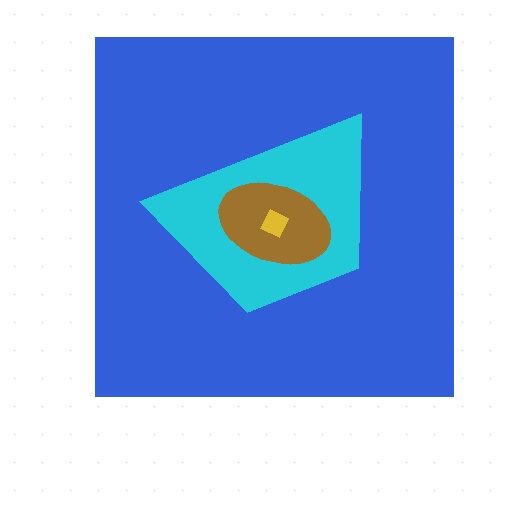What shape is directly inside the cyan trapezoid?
The brown ellipse.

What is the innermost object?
The yellow diamond.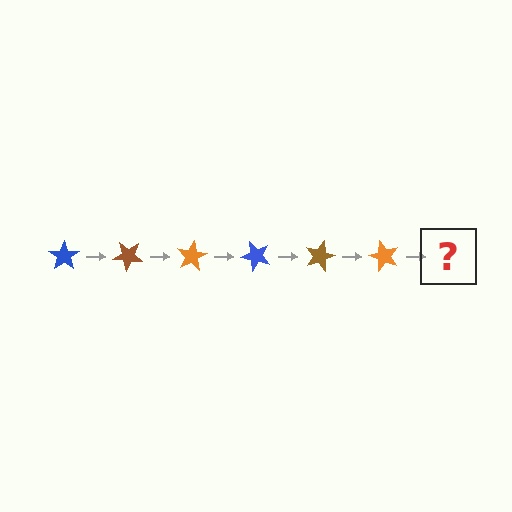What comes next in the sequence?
The next element should be a blue star, rotated 240 degrees from the start.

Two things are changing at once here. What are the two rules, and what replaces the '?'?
The two rules are that it rotates 40 degrees each step and the color cycles through blue, brown, and orange. The '?' should be a blue star, rotated 240 degrees from the start.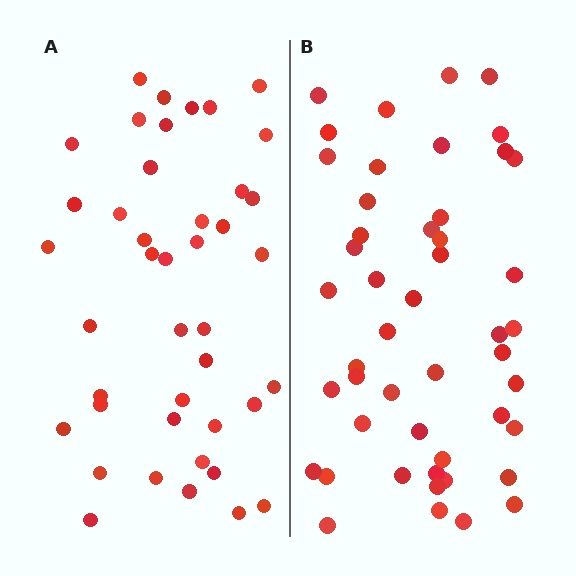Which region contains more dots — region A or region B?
Region B (the right region) has more dots.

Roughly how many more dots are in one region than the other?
Region B has about 6 more dots than region A.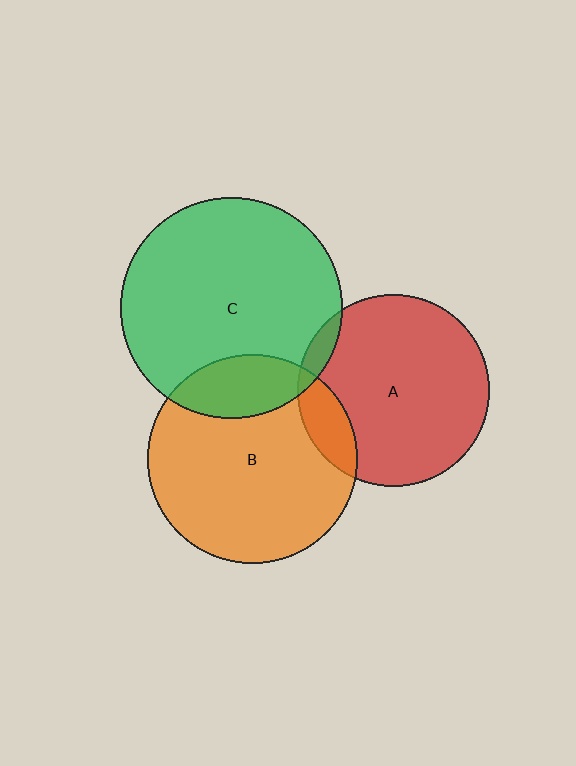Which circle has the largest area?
Circle C (green).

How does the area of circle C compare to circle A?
Approximately 1.3 times.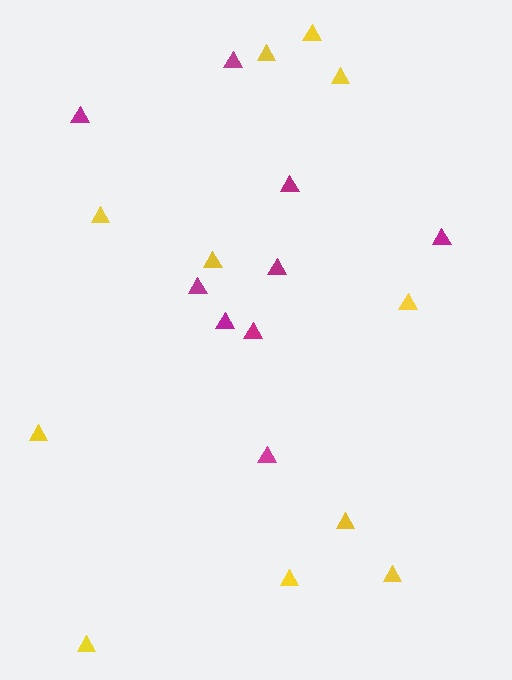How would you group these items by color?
There are 2 groups: one group of yellow triangles (11) and one group of magenta triangles (9).